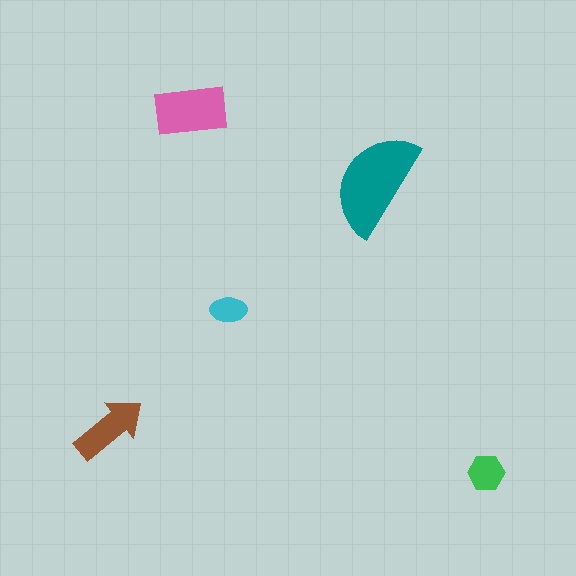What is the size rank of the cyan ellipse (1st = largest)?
5th.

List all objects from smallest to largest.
The cyan ellipse, the green hexagon, the brown arrow, the pink rectangle, the teal semicircle.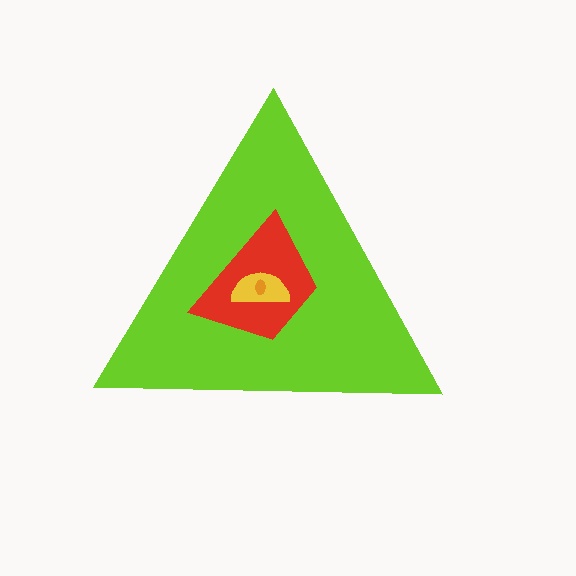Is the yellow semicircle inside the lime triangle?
Yes.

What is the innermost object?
The orange ellipse.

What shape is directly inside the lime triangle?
The red trapezoid.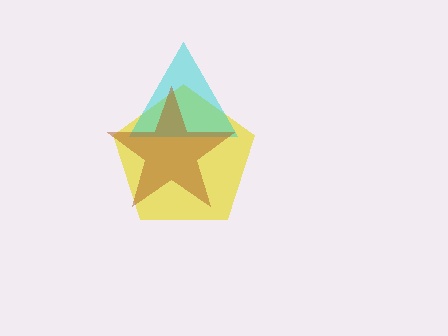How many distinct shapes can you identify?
There are 3 distinct shapes: a yellow pentagon, a cyan triangle, a brown star.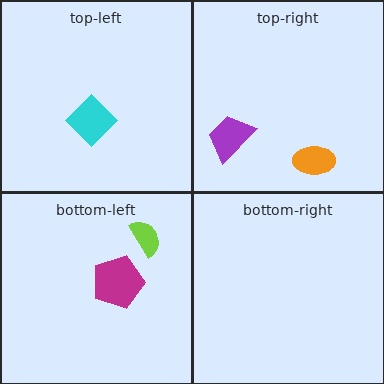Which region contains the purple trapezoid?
The top-right region.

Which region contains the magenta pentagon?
The bottom-left region.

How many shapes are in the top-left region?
1.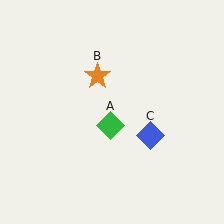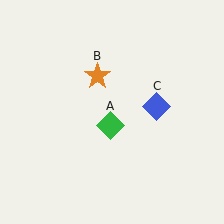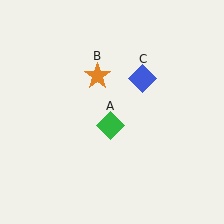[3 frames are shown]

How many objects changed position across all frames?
1 object changed position: blue diamond (object C).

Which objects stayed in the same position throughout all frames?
Green diamond (object A) and orange star (object B) remained stationary.